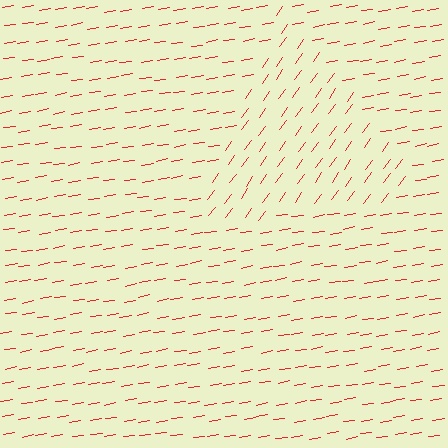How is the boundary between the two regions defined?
The boundary is defined purely by a change in line orientation (approximately 45 degrees difference). All lines are the same color and thickness.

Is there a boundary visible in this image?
Yes, there is a texture boundary formed by a change in line orientation.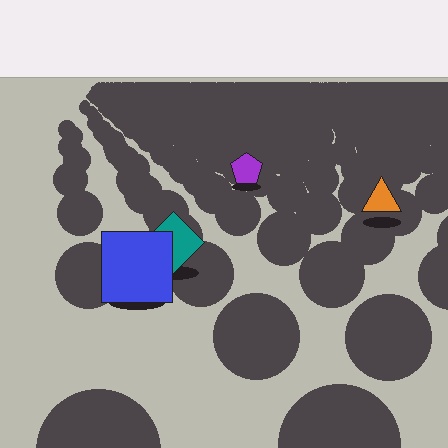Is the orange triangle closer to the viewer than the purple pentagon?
Yes. The orange triangle is closer — you can tell from the texture gradient: the ground texture is coarser near it.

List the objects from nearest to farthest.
From nearest to farthest: the blue square, the teal diamond, the orange triangle, the purple pentagon.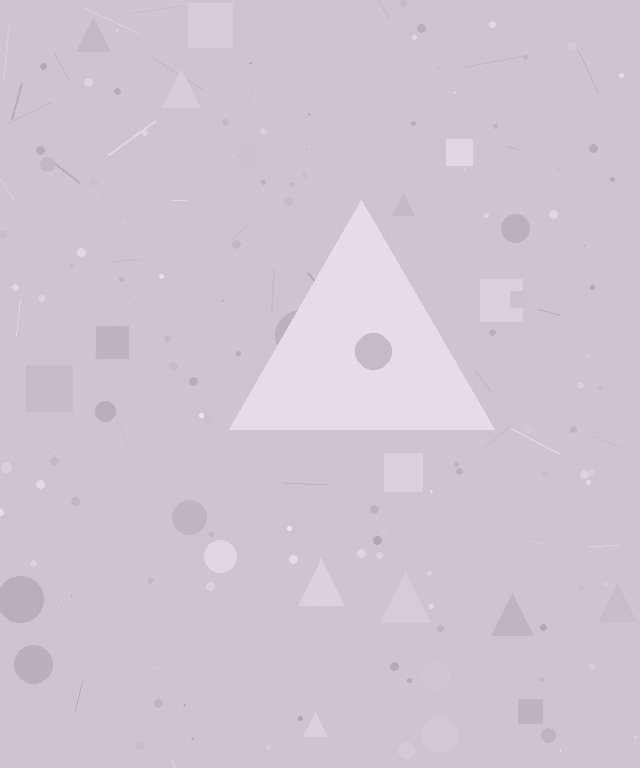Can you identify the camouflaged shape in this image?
The camouflaged shape is a triangle.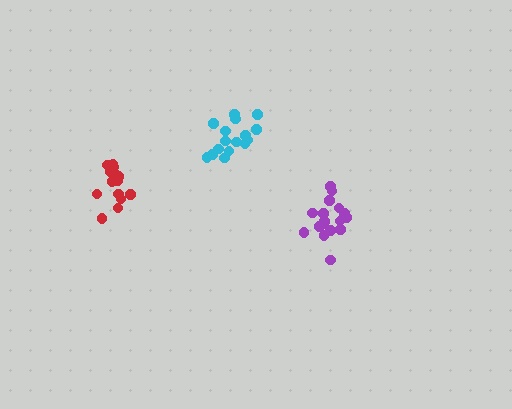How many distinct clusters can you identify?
There are 3 distinct clusters.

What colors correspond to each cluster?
The clusters are colored: purple, cyan, red.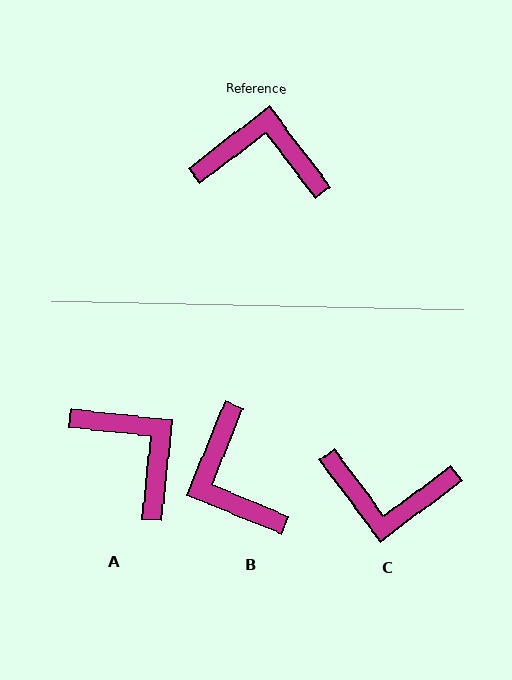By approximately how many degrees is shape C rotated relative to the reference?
Approximately 179 degrees counter-clockwise.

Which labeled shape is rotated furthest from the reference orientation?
C, about 179 degrees away.